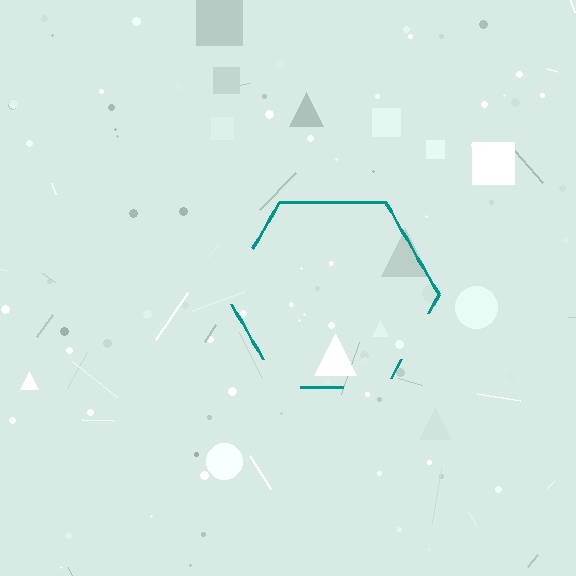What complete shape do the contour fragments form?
The contour fragments form a hexagon.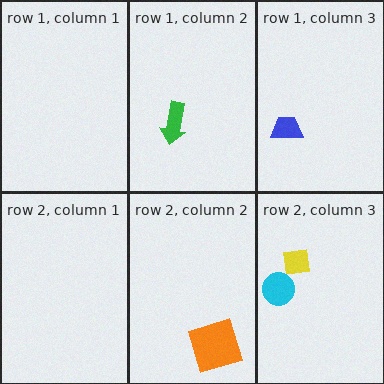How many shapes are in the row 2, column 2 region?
1.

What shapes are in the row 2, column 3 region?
The yellow square, the cyan circle.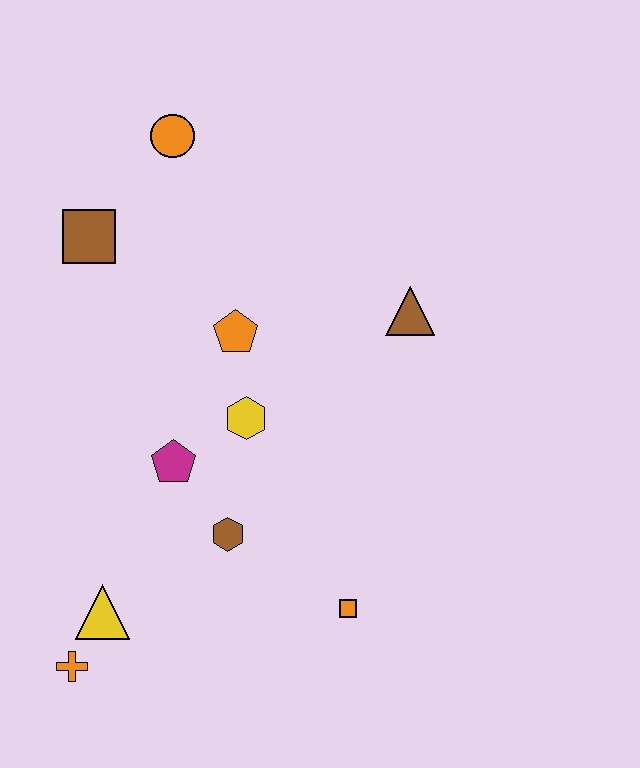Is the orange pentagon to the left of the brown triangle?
Yes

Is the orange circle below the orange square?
No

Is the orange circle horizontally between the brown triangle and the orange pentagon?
No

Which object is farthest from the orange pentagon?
The orange cross is farthest from the orange pentagon.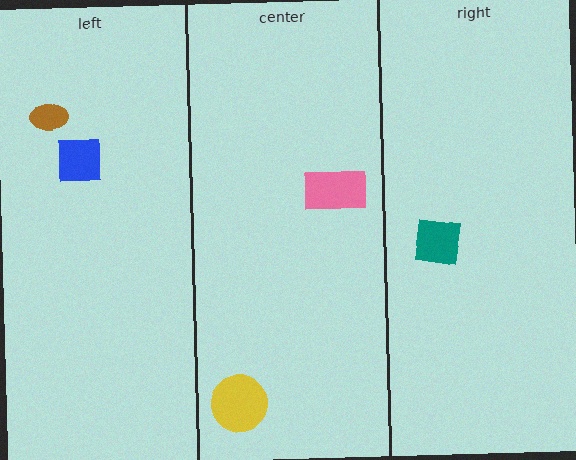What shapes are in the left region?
The brown ellipse, the blue square.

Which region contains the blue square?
The left region.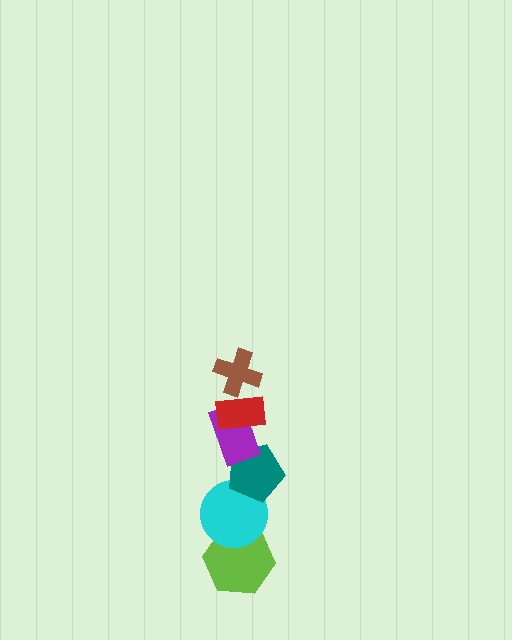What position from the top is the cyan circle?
The cyan circle is 5th from the top.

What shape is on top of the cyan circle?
The teal pentagon is on top of the cyan circle.